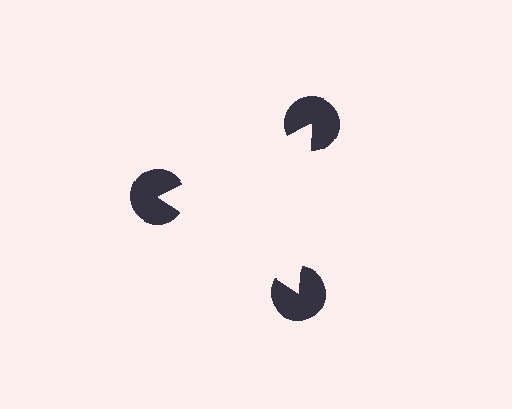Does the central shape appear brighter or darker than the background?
It typically appears slightly brighter than the background, even though no actual brightness change is drawn.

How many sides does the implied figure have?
3 sides.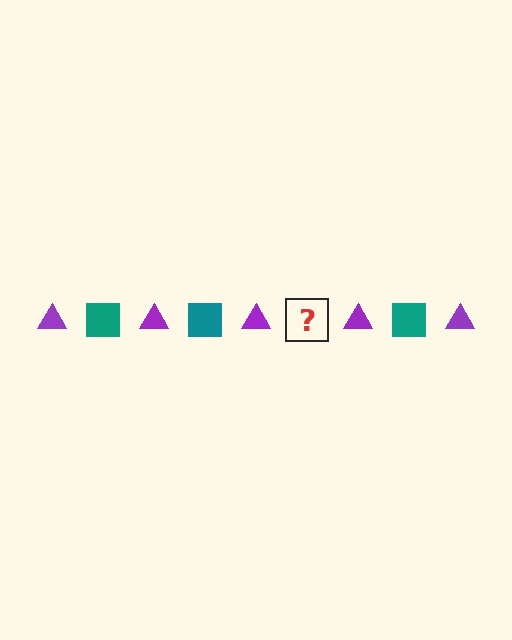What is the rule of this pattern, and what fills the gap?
The rule is that the pattern alternates between purple triangle and teal square. The gap should be filled with a teal square.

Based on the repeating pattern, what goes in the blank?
The blank should be a teal square.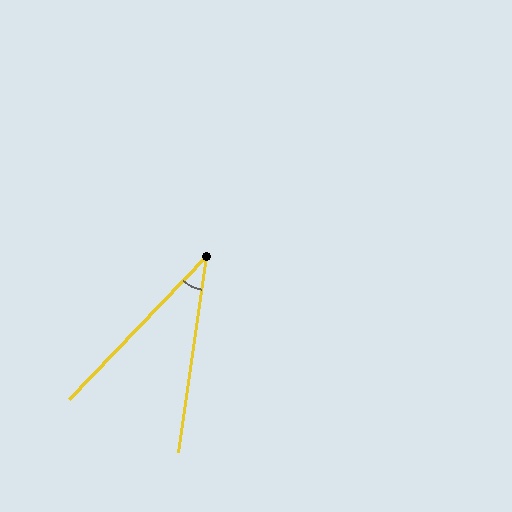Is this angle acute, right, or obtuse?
It is acute.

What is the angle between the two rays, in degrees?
Approximately 36 degrees.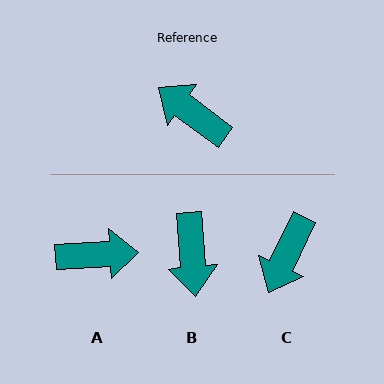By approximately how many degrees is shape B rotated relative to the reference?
Approximately 131 degrees counter-clockwise.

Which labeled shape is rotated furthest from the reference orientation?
A, about 140 degrees away.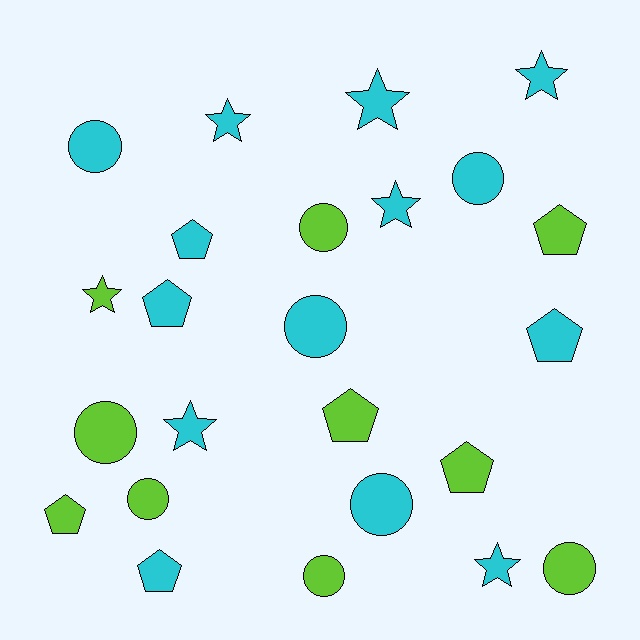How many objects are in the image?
There are 24 objects.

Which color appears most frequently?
Cyan, with 14 objects.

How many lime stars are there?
There is 1 lime star.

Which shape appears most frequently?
Circle, with 9 objects.